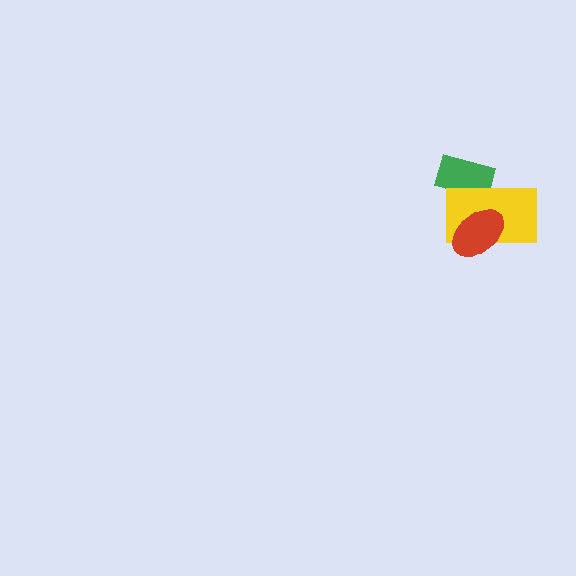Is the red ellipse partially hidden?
No, no other shape covers it.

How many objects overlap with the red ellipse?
1 object overlaps with the red ellipse.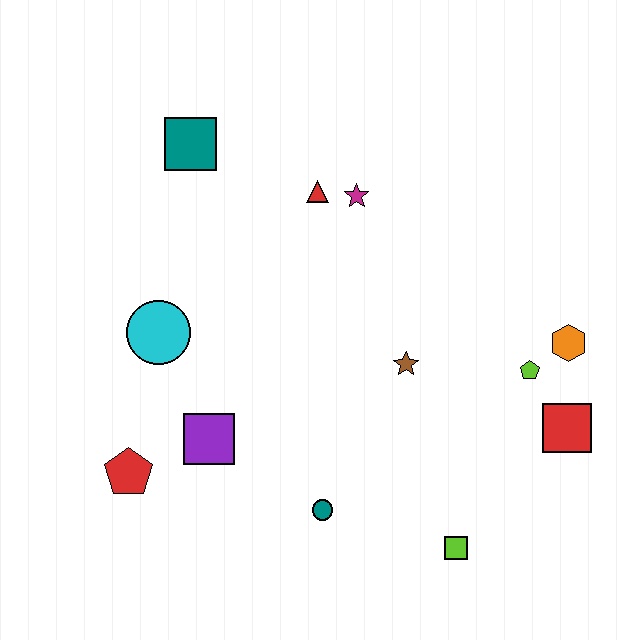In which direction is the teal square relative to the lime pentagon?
The teal square is to the left of the lime pentagon.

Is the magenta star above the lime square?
Yes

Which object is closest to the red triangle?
The magenta star is closest to the red triangle.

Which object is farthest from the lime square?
The teal square is farthest from the lime square.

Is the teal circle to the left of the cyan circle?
No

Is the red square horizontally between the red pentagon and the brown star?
No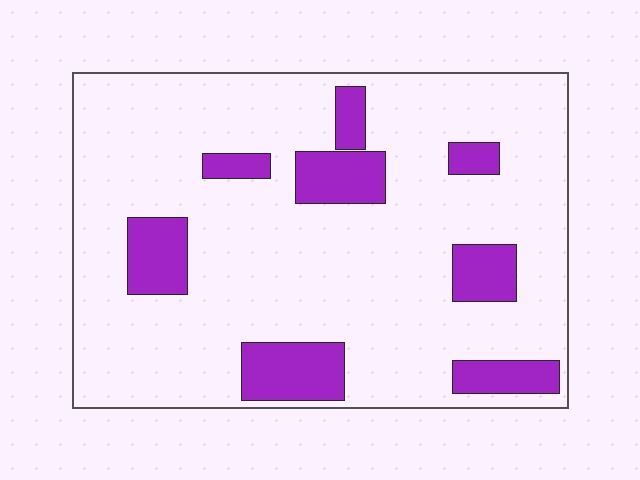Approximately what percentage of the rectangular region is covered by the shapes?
Approximately 15%.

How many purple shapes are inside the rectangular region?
8.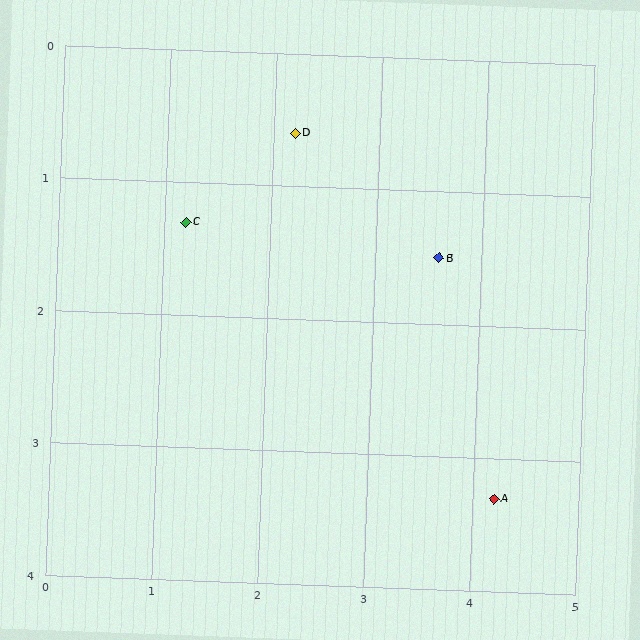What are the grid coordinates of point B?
Point B is at approximately (3.6, 1.5).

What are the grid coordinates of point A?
Point A is at approximately (4.2, 3.3).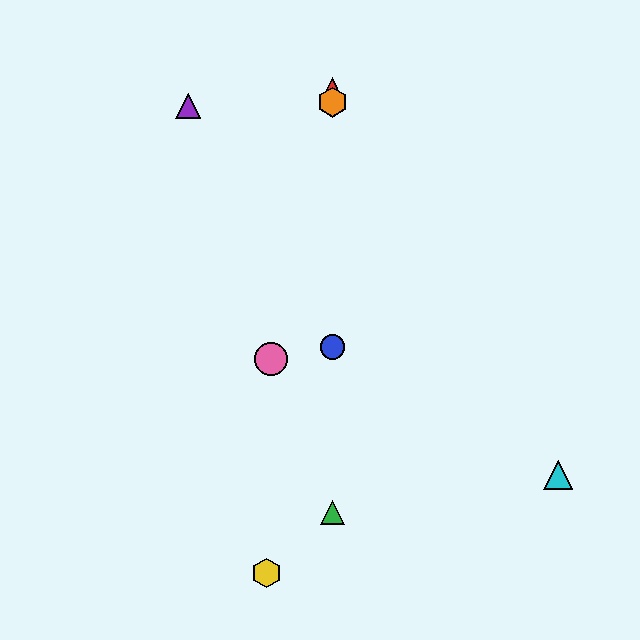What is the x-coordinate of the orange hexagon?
The orange hexagon is at x≈332.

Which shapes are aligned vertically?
The red triangle, the blue circle, the green triangle, the orange hexagon are aligned vertically.